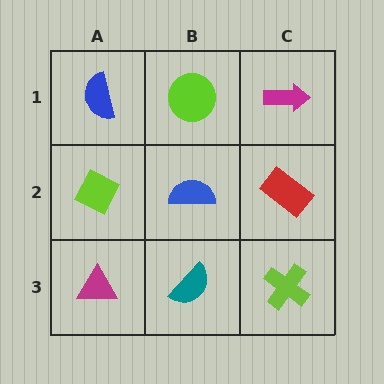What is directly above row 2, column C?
A magenta arrow.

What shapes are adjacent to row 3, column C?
A red rectangle (row 2, column C), a teal semicircle (row 3, column B).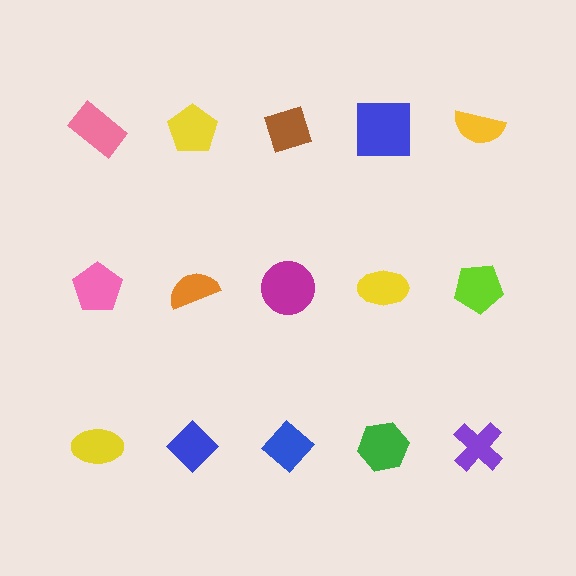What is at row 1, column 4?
A blue square.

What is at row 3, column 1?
A yellow ellipse.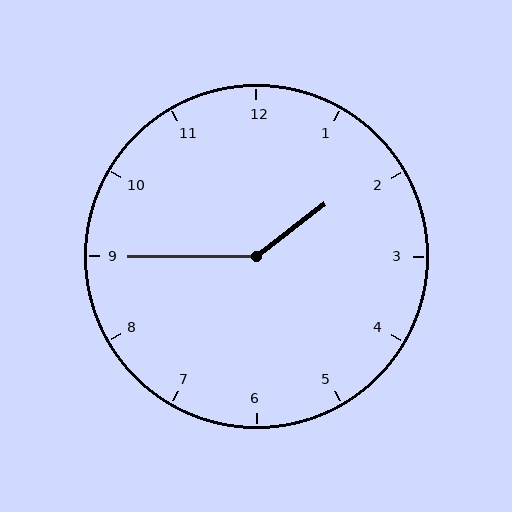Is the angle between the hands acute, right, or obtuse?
It is obtuse.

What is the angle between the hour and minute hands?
Approximately 142 degrees.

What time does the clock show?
1:45.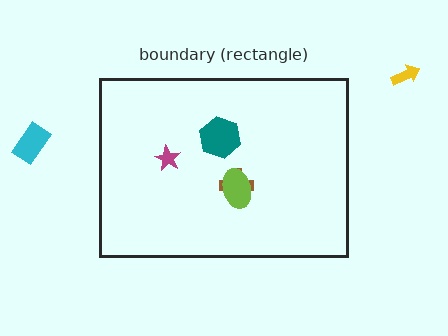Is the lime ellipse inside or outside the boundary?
Inside.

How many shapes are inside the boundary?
4 inside, 2 outside.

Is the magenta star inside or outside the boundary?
Inside.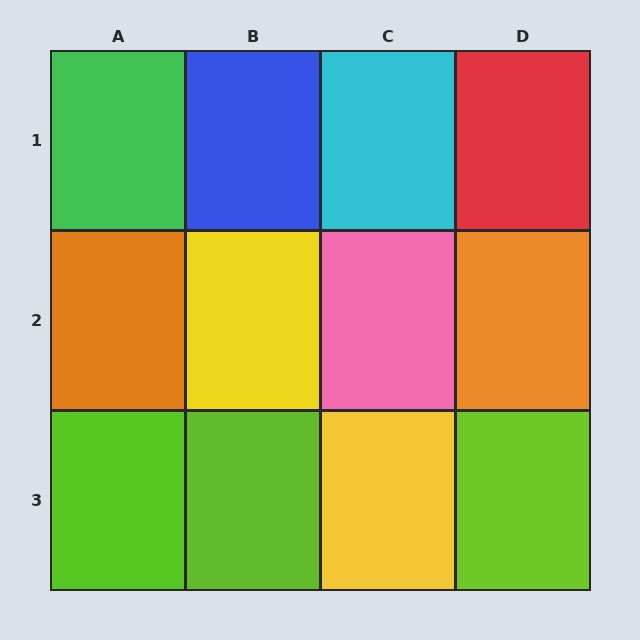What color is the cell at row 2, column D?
Orange.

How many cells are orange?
2 cells are orange.